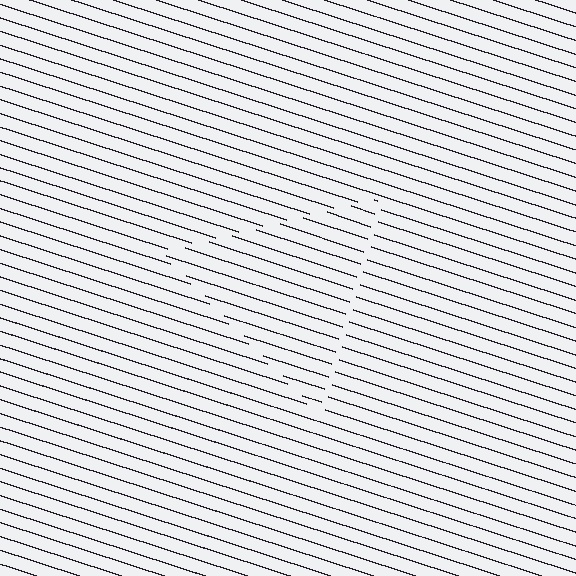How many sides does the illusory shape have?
3 sides — the line-ends trace a triangle.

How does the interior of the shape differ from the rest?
The interior of the shape contains the same grating, shifted by half a period — the contour is defined by the phase discontinuity where line-ends from the inner and outer gratings abut.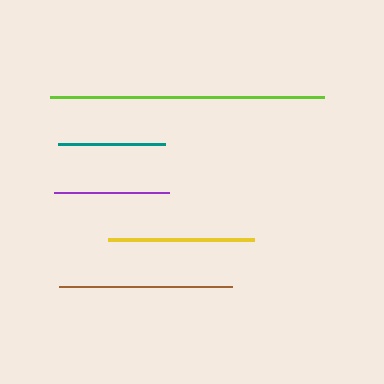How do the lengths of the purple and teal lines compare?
The purple and teal lines are approximately the same length.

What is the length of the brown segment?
The brown segment is approximately 173 pixels long.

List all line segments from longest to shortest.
From longest to shortest: lime, brown, yellow, purple, teal.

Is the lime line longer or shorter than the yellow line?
The lime line is longer than the yellow line.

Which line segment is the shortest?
The teal line is the shortest at approximately 107 pixels.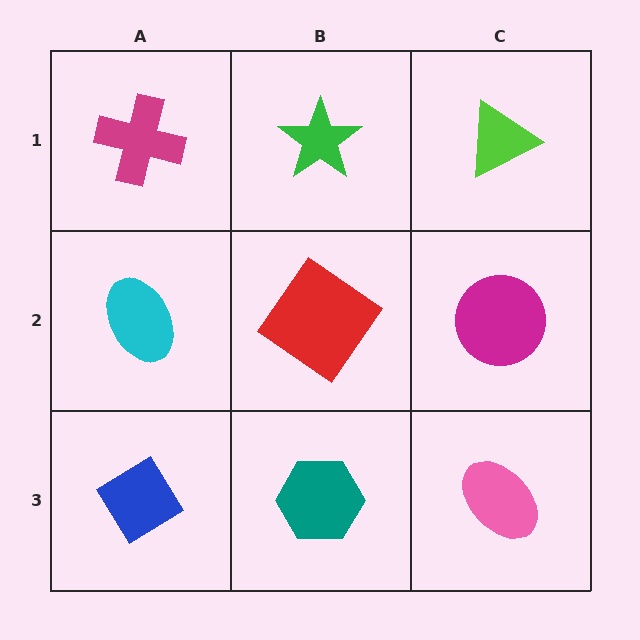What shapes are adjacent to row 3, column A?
A cyan ellipse (row 2, column A), a teal hexagon (row 3, column B).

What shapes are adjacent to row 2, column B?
A green star (row 1, column B), a teal hexagon (row 3, column B), a cyan ellipse (row 2, column A), a magenta circle (row 2, column C).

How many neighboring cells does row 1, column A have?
2.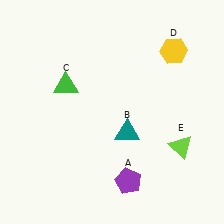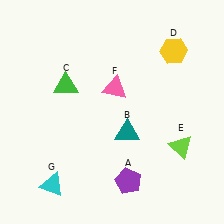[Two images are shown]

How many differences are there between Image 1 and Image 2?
There are 2 differences between the two images.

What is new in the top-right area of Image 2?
A pink triangle (F) was added in the top-right area of Image 2.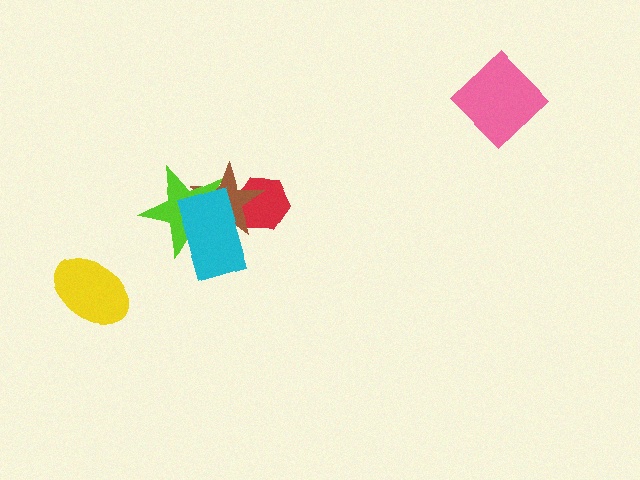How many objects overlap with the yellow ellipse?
0 objects overlap with the yellow ellipse.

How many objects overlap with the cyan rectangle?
3 objects overlap with the cyan rectangle.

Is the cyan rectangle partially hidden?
No, no other shape covers it.